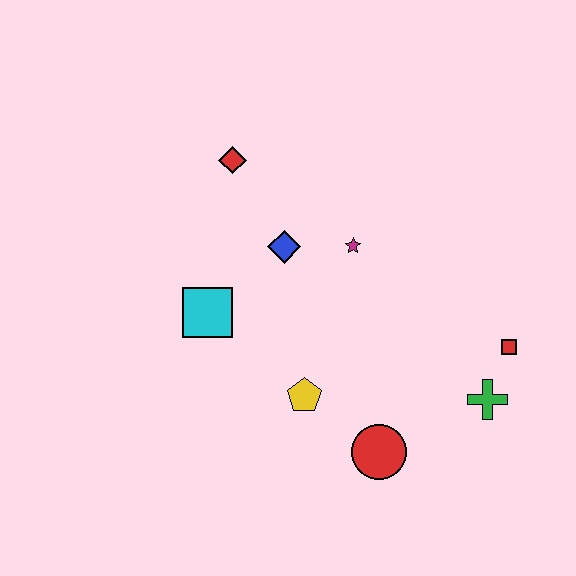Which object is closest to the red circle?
The yellow pentagon is closest to the red circle.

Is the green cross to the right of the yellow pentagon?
Yes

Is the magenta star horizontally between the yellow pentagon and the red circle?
Yes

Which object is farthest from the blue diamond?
The green cross is farthest from the blue diamond.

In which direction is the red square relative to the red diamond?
The red square is to the right of the red diamond.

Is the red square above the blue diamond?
No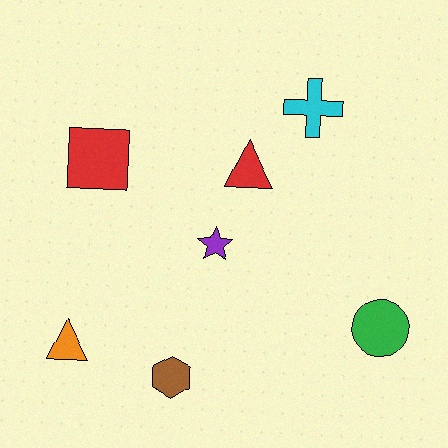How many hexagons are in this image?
There is 1 hexagon.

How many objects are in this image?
There are 7 objects.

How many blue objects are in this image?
There are no blue objects.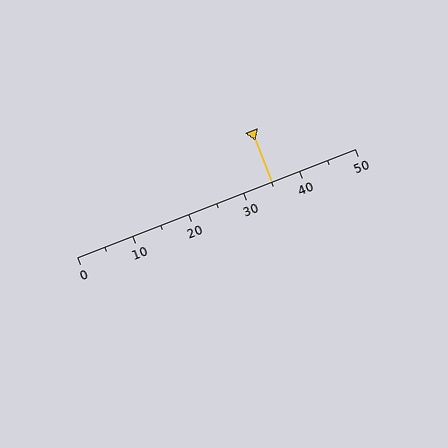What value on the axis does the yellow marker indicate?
The marker indicates approximately 35.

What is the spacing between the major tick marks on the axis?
The major ticks are spaced 10 apart.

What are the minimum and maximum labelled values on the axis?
The axis runs from 0 to 50.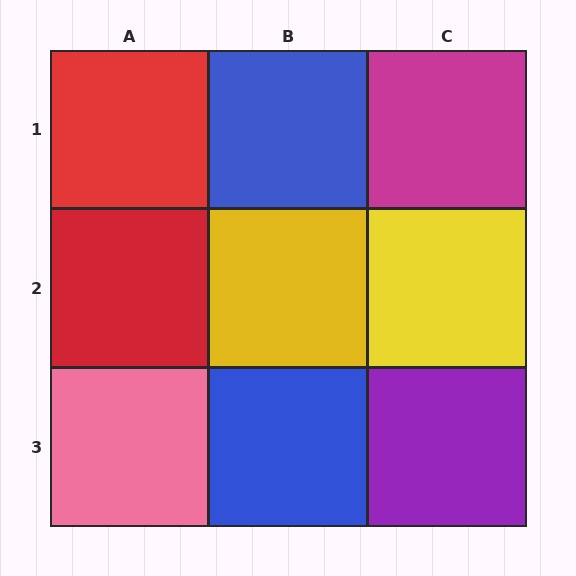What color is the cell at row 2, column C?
Yellow.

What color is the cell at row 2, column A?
Red.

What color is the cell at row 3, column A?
Pink.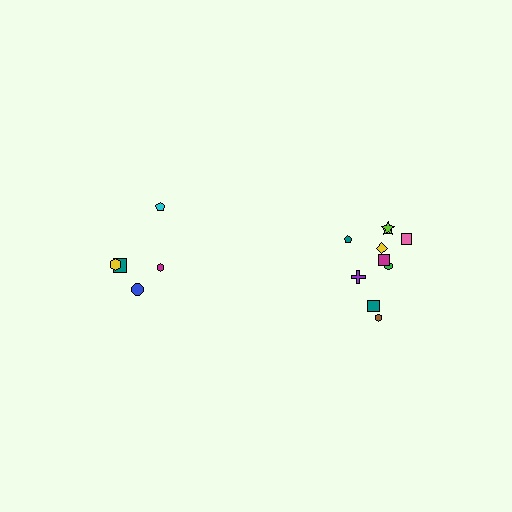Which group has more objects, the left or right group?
The right group.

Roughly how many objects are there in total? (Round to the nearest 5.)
Roughly 15 objects in total.